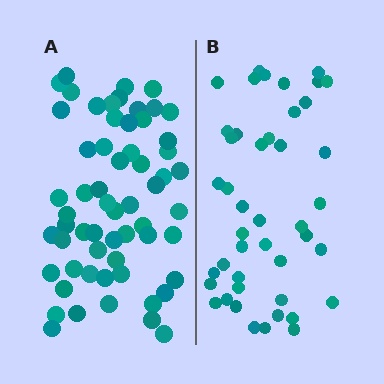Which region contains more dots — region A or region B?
Region A (the left region) has more dots.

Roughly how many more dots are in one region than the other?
Region A has approximately 15 more dots than region B.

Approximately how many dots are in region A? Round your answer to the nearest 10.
About 60 dots.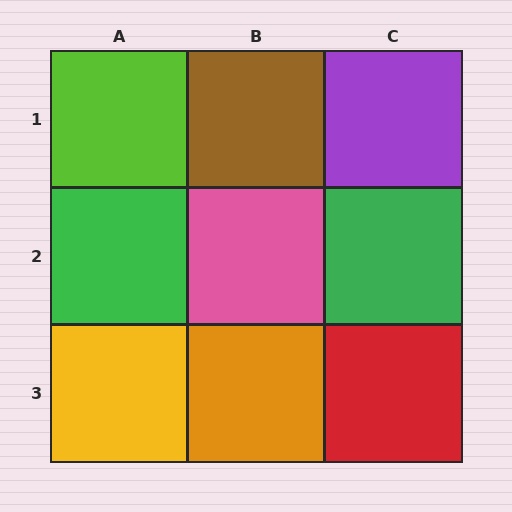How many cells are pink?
1 cell is pink.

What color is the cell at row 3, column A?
Yellow.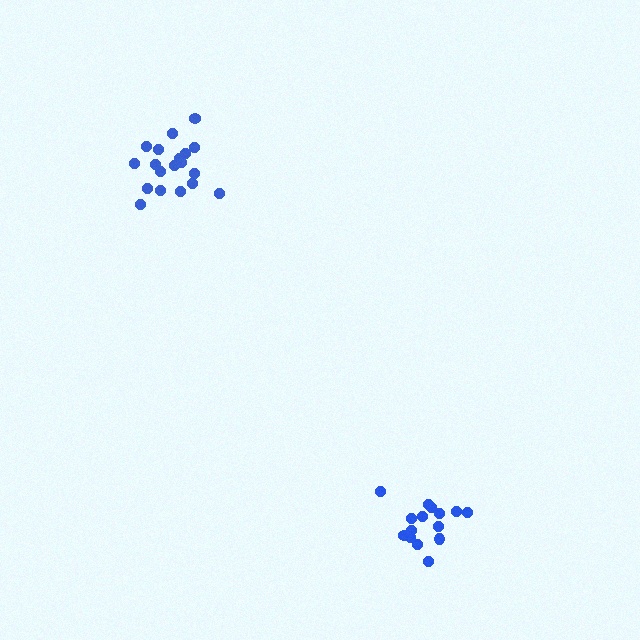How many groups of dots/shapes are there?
There are 2 groups.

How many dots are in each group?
Group 1: 19 dots, Group 2: 15 dots (34 total).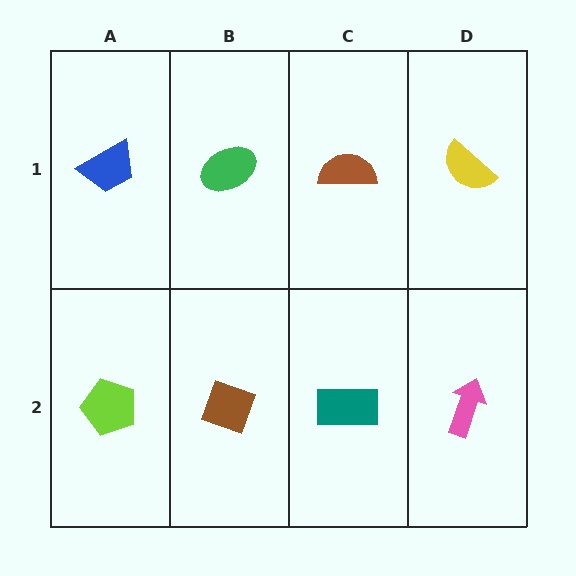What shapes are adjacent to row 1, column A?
A lime pentagon (row 2, column A), a green ellipse (row 1, column B).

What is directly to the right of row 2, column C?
A pink arrow.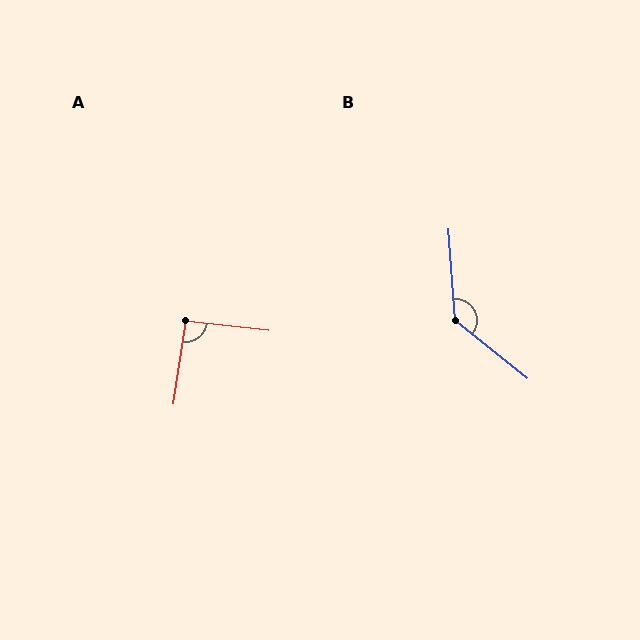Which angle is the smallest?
A, at approximately 92 degrees.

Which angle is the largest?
B, at approximately 133 degrees.